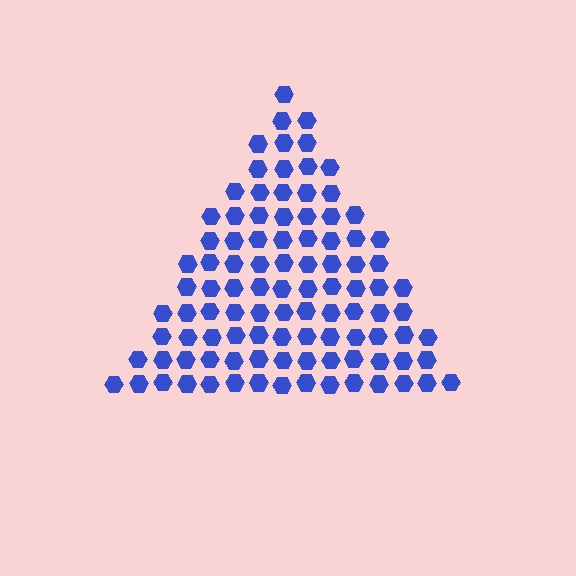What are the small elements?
The small elements are hexagons.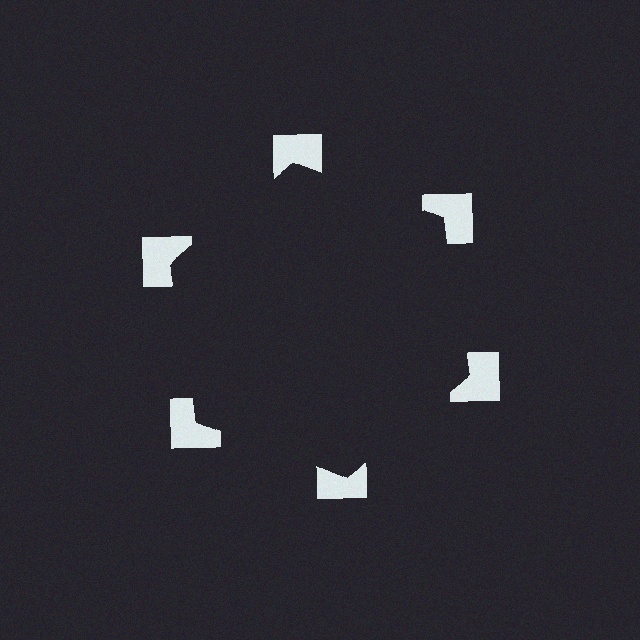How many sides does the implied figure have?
6 sides.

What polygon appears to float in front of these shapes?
An illusory hexagon — its edges are inferred from the aligned wedge cuts in the notched squares, not physically drawn.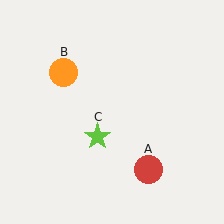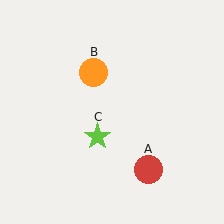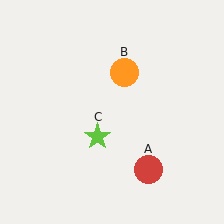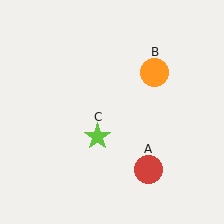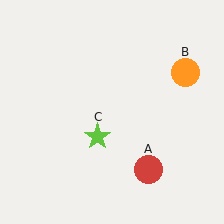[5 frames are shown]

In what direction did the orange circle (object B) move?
The orange circle (object B) moved right.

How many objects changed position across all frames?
1 object changed position: orange circle (object B).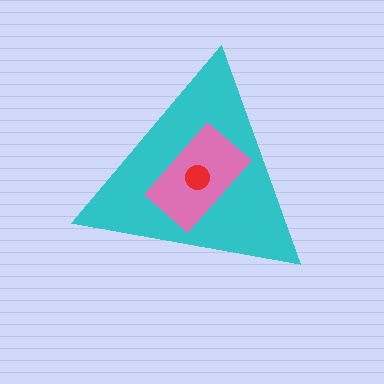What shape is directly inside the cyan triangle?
The pink rectangle.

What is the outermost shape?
The cyan triangle.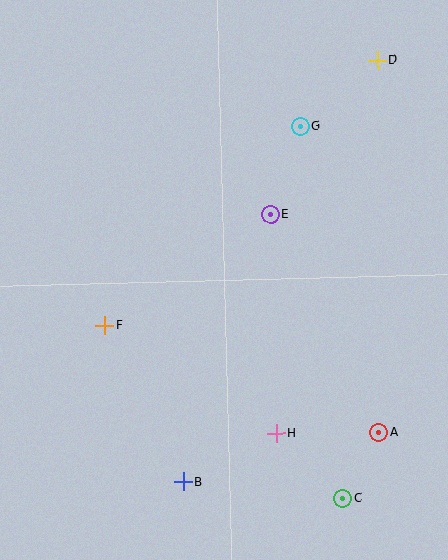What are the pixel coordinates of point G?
Point G is at (300, 126).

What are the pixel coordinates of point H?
Point H is at (276, 433).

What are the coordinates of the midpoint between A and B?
The midpoint between A and B is at (281, 457).